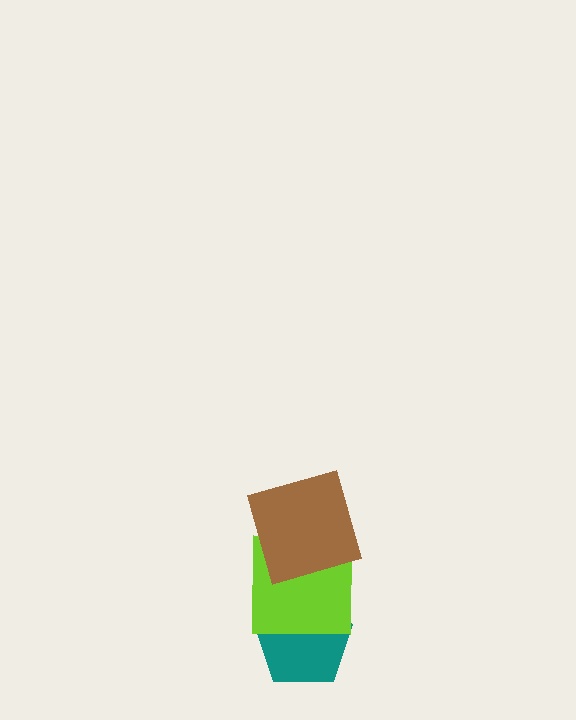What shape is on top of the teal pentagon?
The lime square is on top of the teal pentagon.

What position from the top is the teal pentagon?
The teal pentagon is 3rd from the top.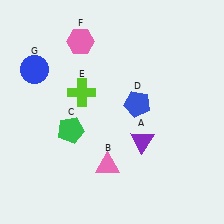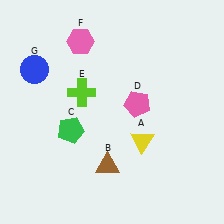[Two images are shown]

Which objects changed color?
A changed from purple to yellow. B changed from pink to brown. D changed from blue to pink.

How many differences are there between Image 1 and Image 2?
There are 3 differences between the two images.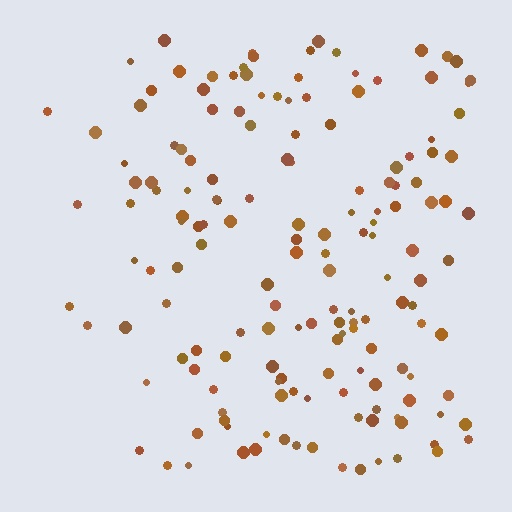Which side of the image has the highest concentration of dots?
The right.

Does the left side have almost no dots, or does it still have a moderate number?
Still a moderate number, just noticeably fewer than the right.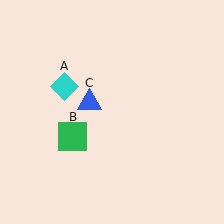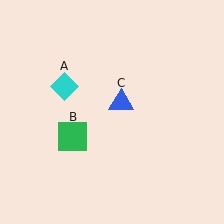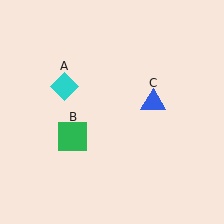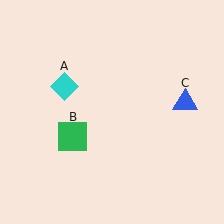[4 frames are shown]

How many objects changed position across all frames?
1 object changed position: blue triangle (object C).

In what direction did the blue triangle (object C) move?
The blue triangle (object C) moved right.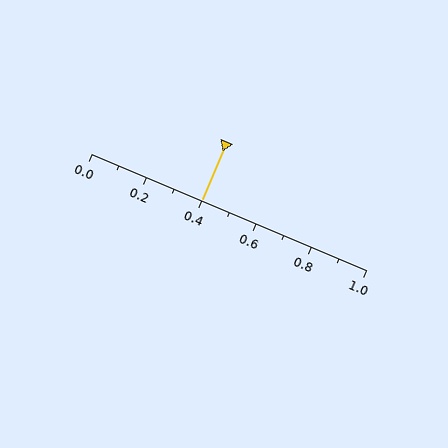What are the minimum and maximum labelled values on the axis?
The axis runs from 0.0 to 1.0.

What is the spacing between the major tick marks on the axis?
The major ticks are spaced 0.2 apart.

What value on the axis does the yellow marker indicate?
The marker indicates approximately 0.4.